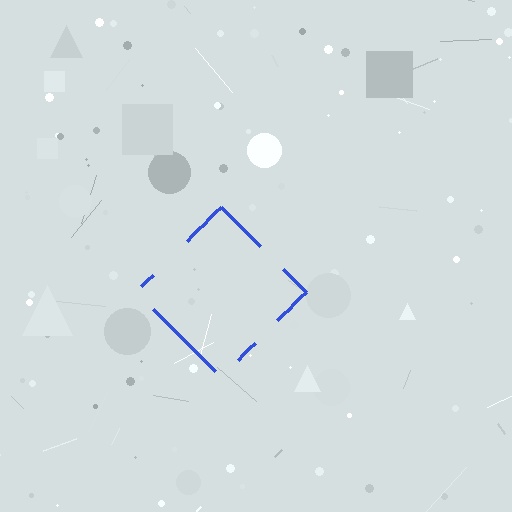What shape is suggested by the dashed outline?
The dashed outline suggests a diamond.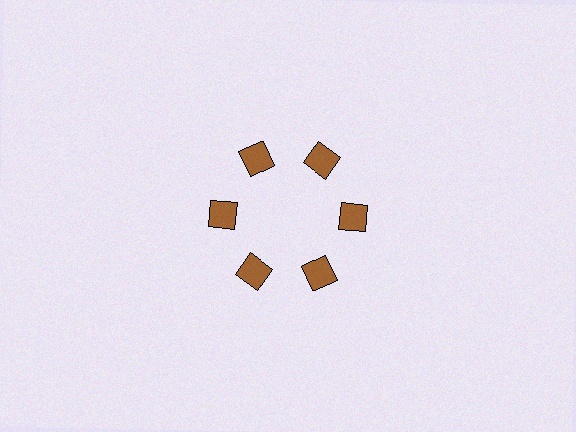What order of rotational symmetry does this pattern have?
This pattern has 6-fold rotational symmetry.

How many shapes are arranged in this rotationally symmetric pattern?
There are 6 shapes, arranged in 6 groups of 1.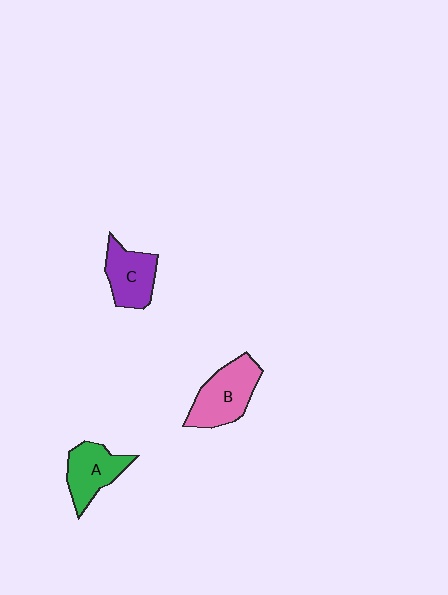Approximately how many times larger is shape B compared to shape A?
Approximately 1.2 times.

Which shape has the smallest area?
Shape C (purple).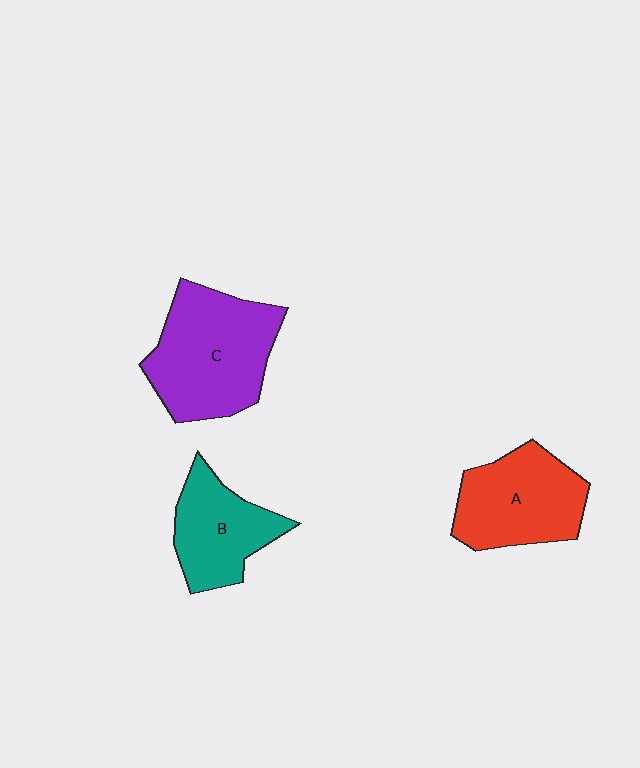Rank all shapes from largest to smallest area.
From largest to smallest: C (purple), A (red), B (teal).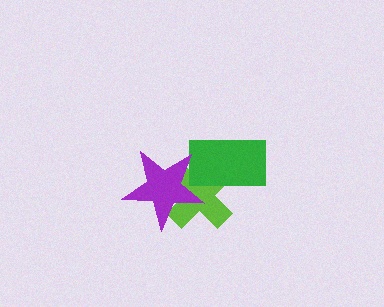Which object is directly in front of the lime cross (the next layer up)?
The green rectangle is directly in front of the lime cross.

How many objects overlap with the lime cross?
2 objects overlap with the lime cross.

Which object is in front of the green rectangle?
The purple star is in front of the green rectangle.